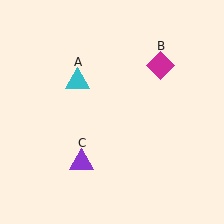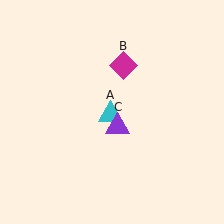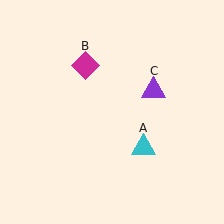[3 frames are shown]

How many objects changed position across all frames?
3 objects changed position: cyan triangle (object A), magenta diamond (object B), purple triangle (object C).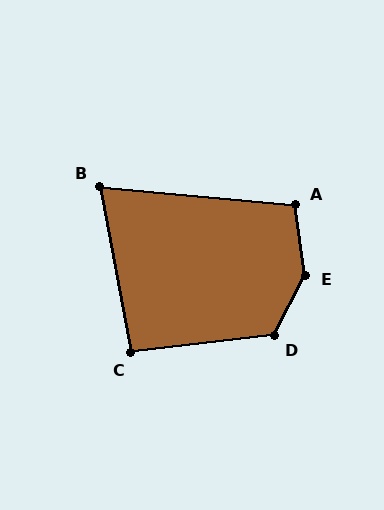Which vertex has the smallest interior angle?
B, at approximately 74 degrees.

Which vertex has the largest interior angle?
E, at approximately 145 degrees.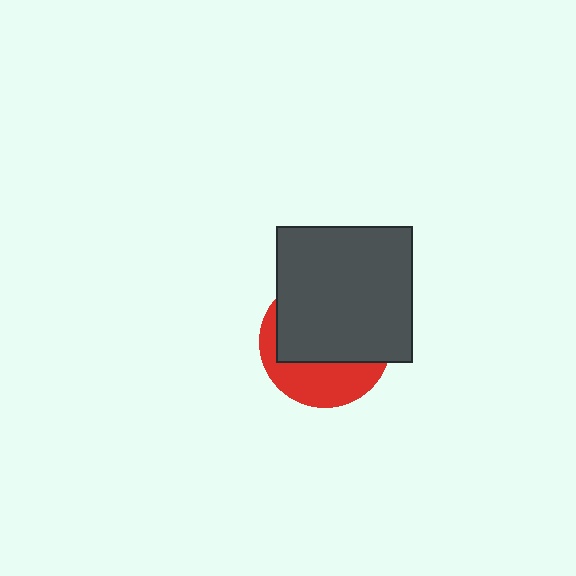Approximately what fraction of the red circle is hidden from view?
Roughly 64% of the red circle is hidden behind the dark gray square.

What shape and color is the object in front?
The object in front is a dark gray square.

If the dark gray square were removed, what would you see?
You would see the complete red circle.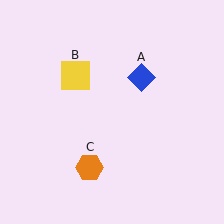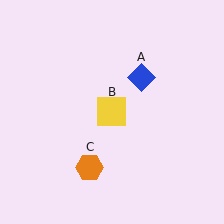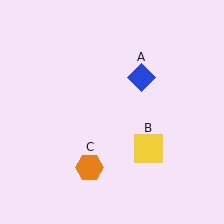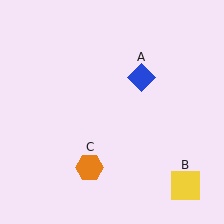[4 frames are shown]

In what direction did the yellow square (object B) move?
The yellow square (object B) moved down and to the right.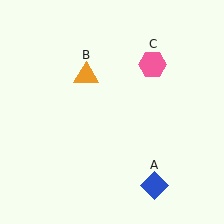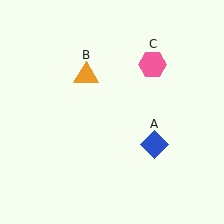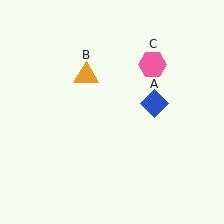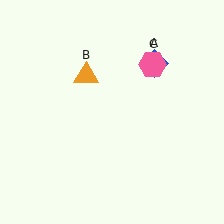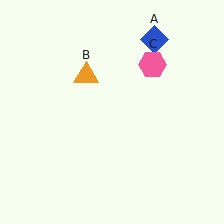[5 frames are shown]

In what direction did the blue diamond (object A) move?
The blue diamond (object A) moved up.